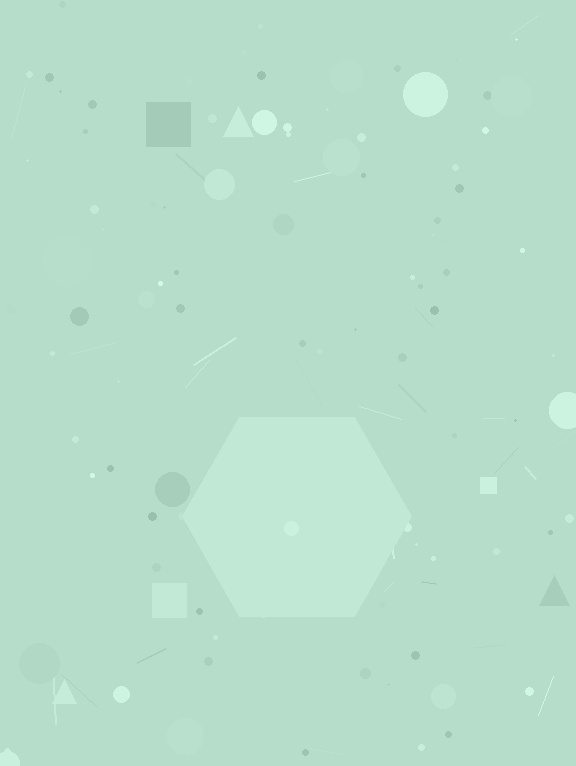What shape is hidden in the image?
A hexagon is hidden in the image.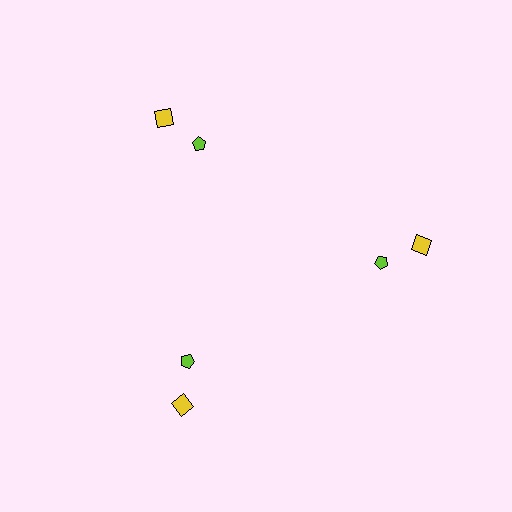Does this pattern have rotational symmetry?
Yes, this pattern has 3-fold rotational symmetry. It looks the same after rotating 120 degrees around the center.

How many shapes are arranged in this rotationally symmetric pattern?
There are 6 shapes, arranged in 3 groups of 2.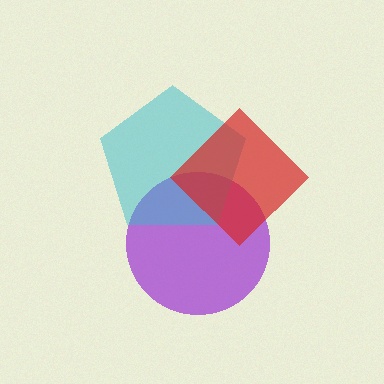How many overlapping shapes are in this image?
There are 3 overlapping shapes in the image.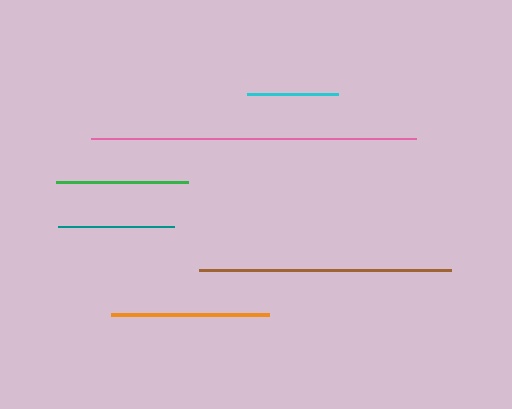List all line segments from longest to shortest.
From longest to shortest: pink, brown, orange, green, teal, cyan.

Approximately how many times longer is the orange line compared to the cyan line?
The orange line is approximately 1.7 times the length of the cyan line.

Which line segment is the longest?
The pink line is the longest at approximately 325 pixels.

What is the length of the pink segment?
The pink segment is approximately 325 pixels long.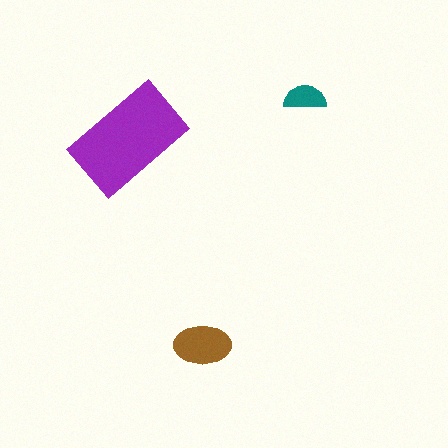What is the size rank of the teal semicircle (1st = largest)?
3rd.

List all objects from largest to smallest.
The purple rectangle, the brown ellipse, the teal semicircle.